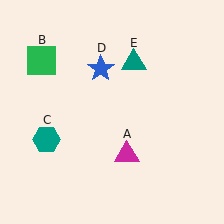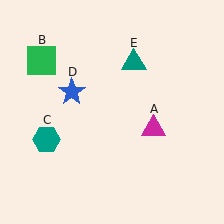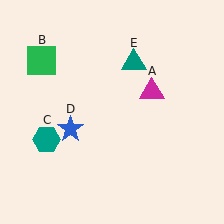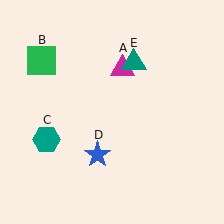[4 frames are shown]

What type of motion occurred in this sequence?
The magenta triangle (object A), blue star (object D) rotated counterclockwise around the center of the scene.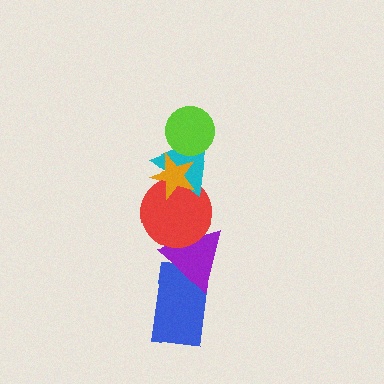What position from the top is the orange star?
The orange star is 2nd from the top.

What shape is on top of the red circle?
The cyan triangle is on top of the red circle.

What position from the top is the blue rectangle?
The blue rectangle is 6th from the top.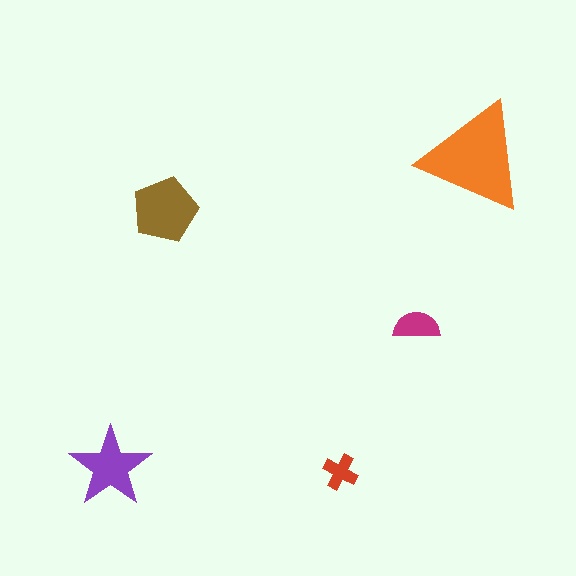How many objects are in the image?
There are 5 objects in the image.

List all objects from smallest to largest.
The red cross, the magenta semicircle, the purple star, the brown pentagon, the orange triangle.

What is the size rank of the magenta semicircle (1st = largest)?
4th.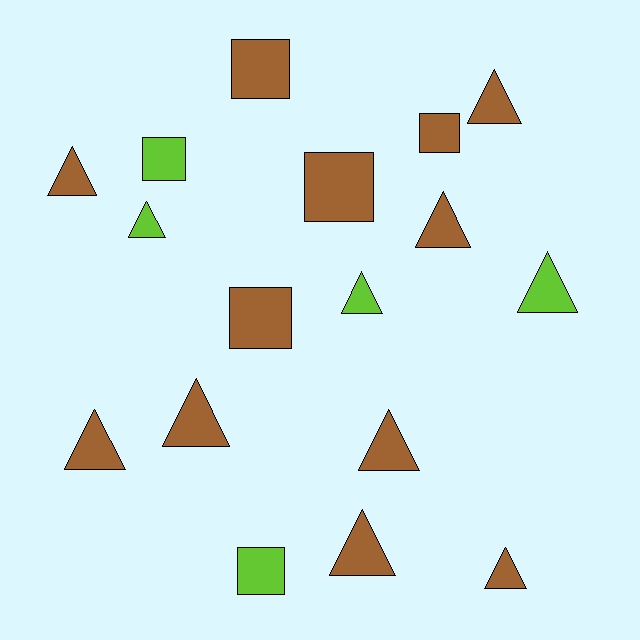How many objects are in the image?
There are 17 objects.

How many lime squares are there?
There are 2 lime squares.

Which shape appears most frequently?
Triangle, with 11 objects.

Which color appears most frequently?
Brown, with 12 objects.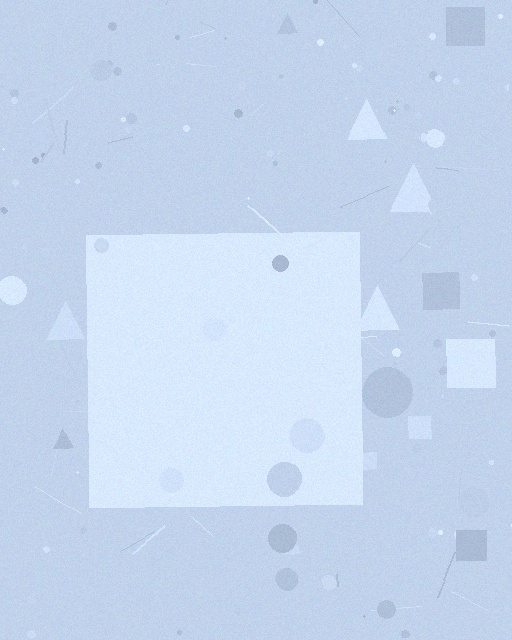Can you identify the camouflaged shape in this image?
The camouflaged shape is a square.